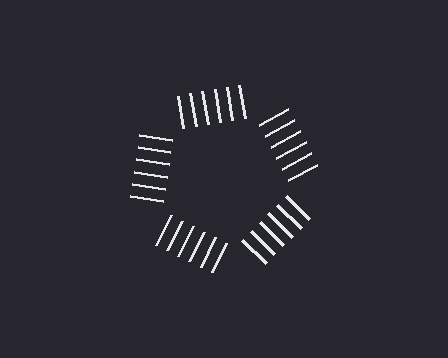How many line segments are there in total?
30 — 6 along each of the 5 edges.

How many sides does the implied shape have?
5 sides — the line-ends trace a pentagon.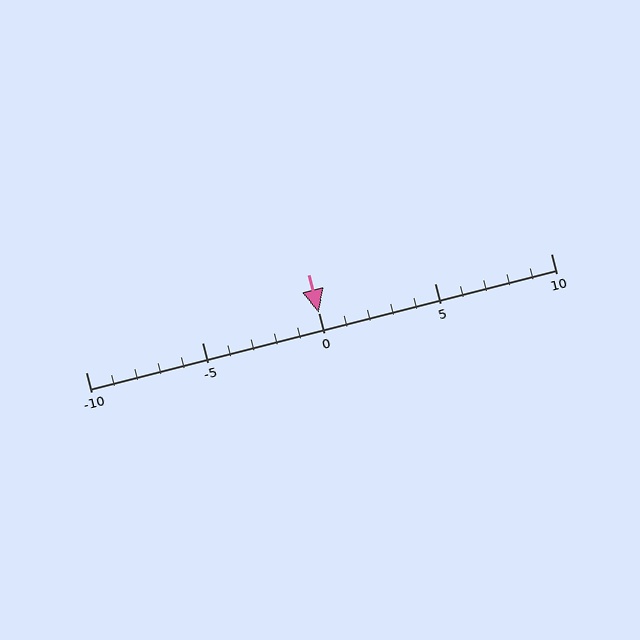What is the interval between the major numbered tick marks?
The major tick marks are spaced 5 units apart.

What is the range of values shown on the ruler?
The ruler shows values from -10 to 10.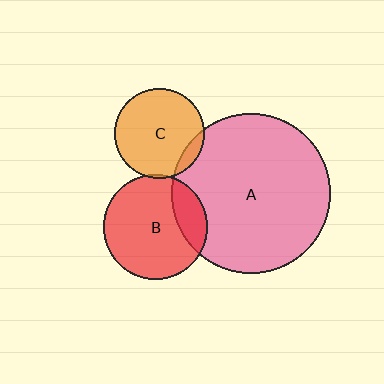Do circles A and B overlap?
Yes.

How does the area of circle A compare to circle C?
Approximately 3.1 times.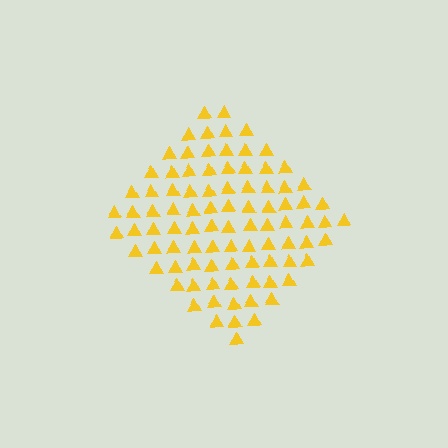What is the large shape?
The large shape is a diamond.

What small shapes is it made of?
It is made of small triangles.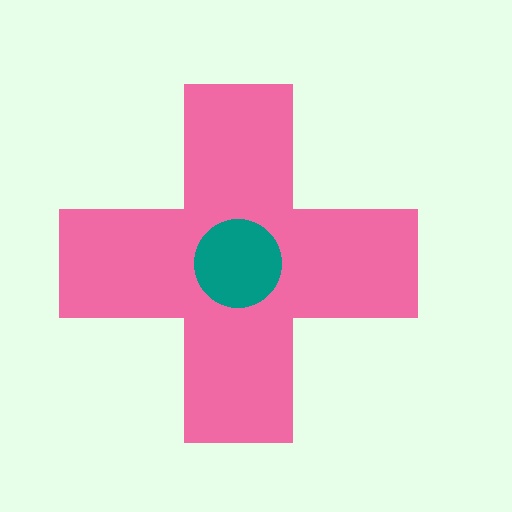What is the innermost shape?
The teal circle.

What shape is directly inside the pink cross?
The teal circle.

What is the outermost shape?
The pink cross.